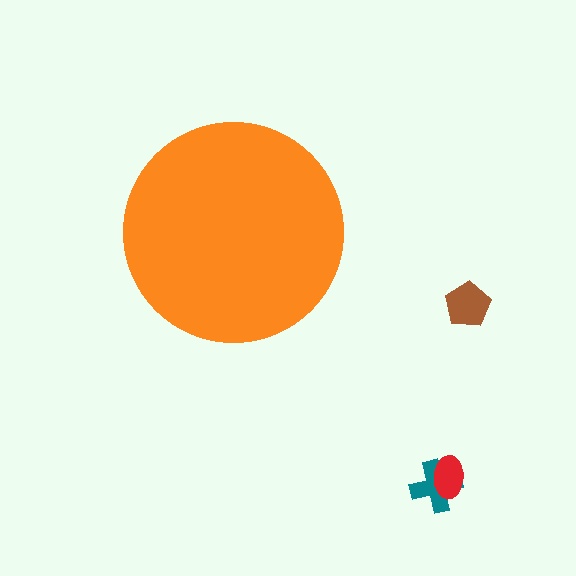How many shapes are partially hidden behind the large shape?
0 shapes are partially hidden.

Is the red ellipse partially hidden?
No, the red ellipse is fully visible.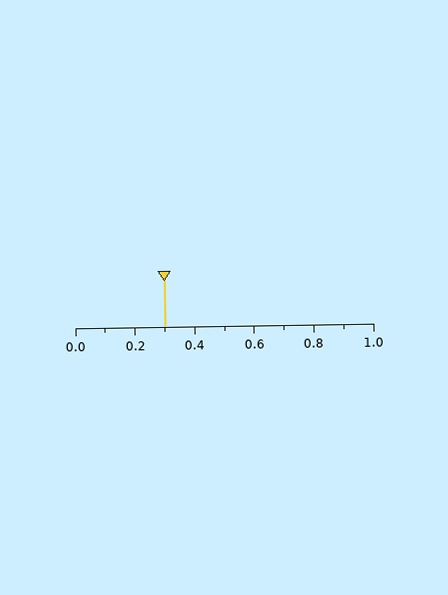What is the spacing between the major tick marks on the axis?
The major ticks are spaced 0.2 apart.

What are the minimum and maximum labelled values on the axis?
The axis runs from 0.0 to 1.0.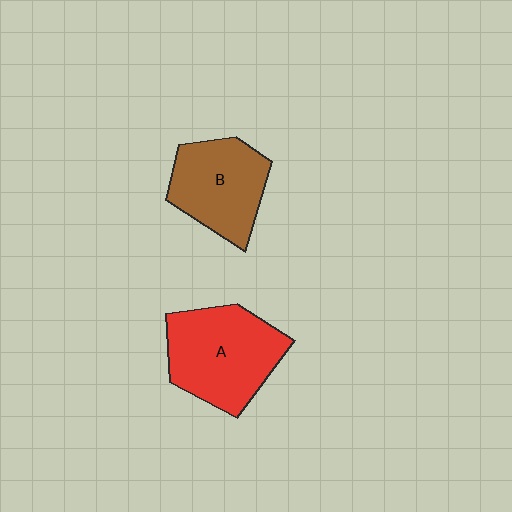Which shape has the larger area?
Shape A (red).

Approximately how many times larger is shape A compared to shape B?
Approximately 1.2 times.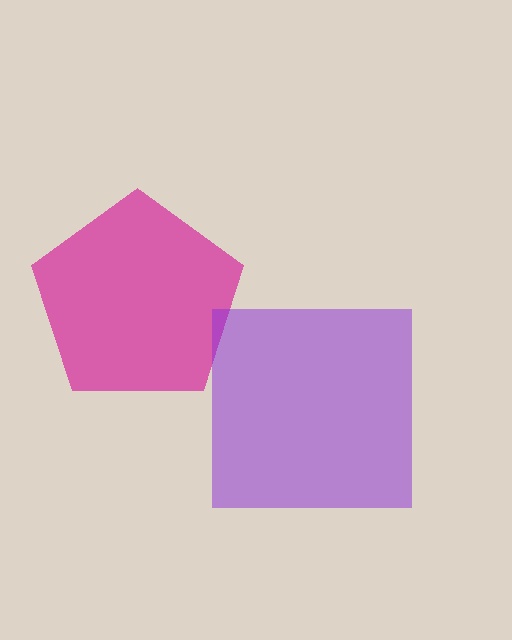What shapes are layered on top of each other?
The layered shapes are: a magenta pentagon, a purple square.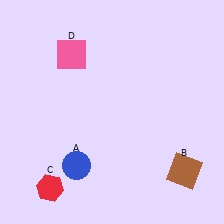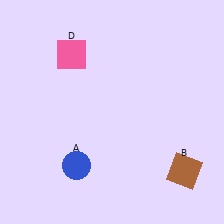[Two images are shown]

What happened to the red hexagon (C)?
The red hexagon (C) was removed in Image 2. It was in the bottom-left area of Image 1.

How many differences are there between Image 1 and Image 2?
There is 1 difference between the two images.